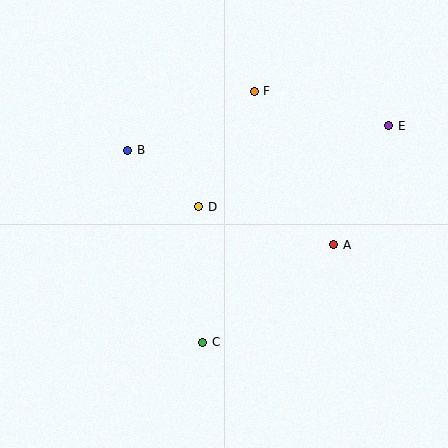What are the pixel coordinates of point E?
Point E is at (389, 126).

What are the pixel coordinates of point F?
Point F is at (254, 91).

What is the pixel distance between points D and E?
The distance between D and E is 206 pixels.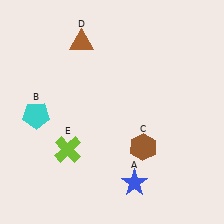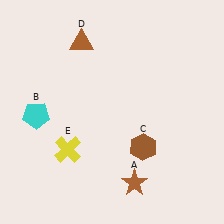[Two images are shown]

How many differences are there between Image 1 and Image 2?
There are 2 differences between the two images.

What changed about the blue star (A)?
In Image 1, A is blue. In Image 2, it changed to brown.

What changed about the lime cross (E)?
In Image 1, E is lime. In Image 2, it changed to yellow.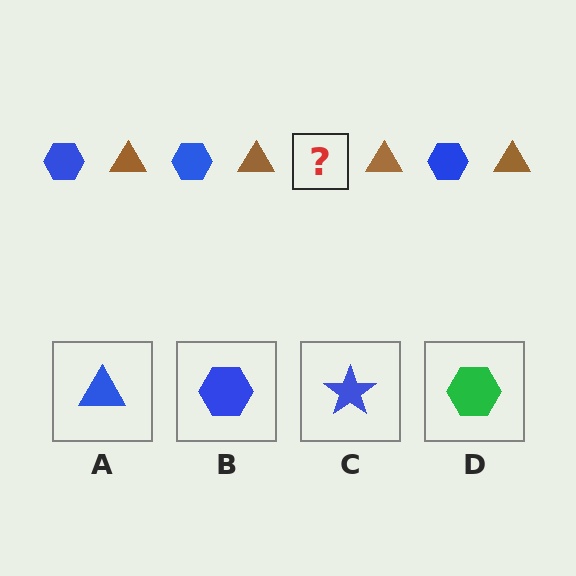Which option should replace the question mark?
Option B.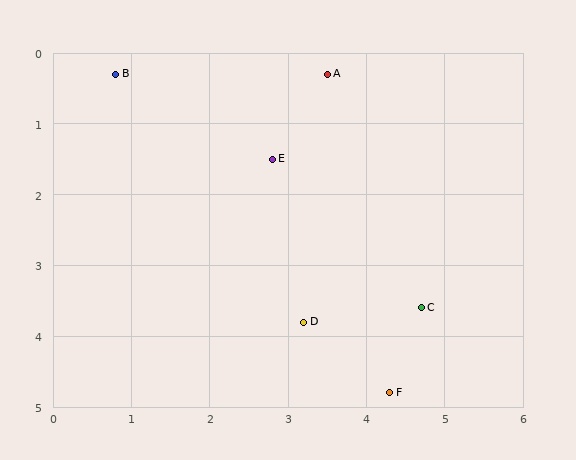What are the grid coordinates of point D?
Point D is at approximately (3.2, 3.8).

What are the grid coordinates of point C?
Point C is at approximately (4.7, 3.6).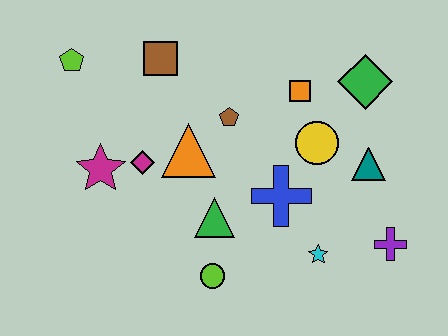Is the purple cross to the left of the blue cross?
No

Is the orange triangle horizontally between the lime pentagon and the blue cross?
Yes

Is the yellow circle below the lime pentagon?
Yes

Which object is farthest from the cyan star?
The lime pentagon is farthest from the cyan star.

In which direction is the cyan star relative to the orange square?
The cyan star is below the orange square.